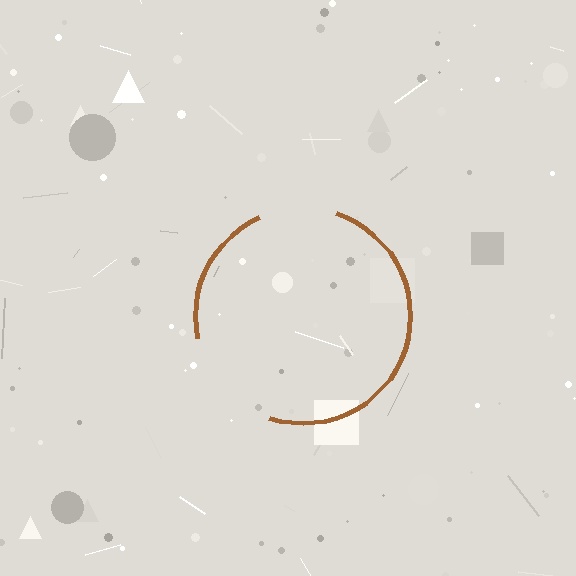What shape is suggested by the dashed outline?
The dashed outline suggests a circle.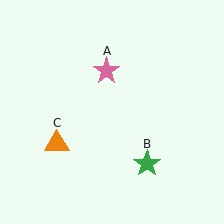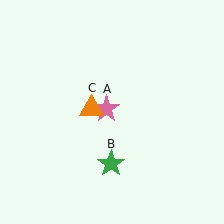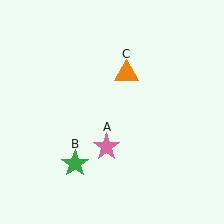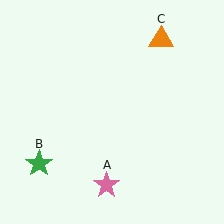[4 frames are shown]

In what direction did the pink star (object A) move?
The pink star (object A) moved down.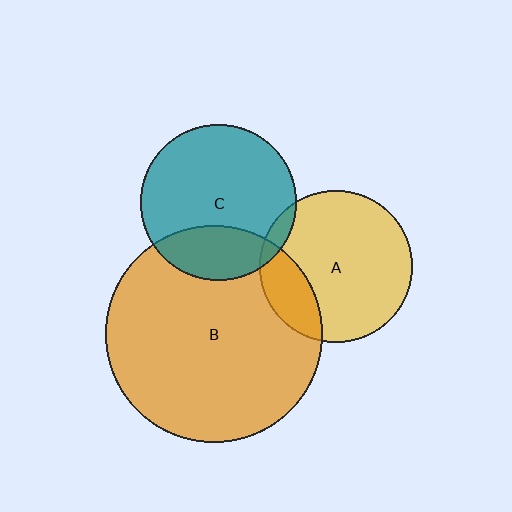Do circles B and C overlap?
Yes.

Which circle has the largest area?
Circle B (orange).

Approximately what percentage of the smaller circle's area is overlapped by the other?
Approximately 25%.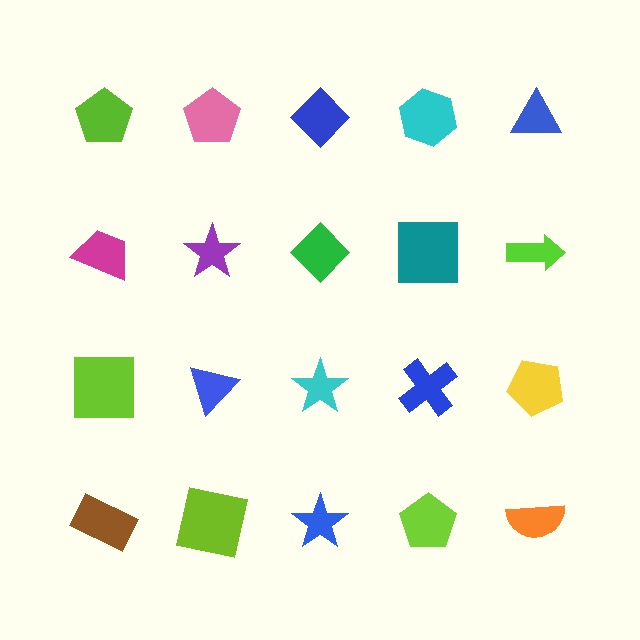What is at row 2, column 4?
A teal square.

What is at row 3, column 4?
A blue cross.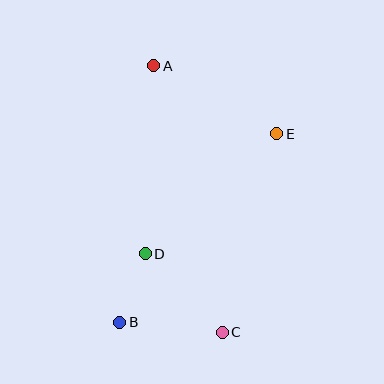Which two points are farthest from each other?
Points A and C are farthest from each other.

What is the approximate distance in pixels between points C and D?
The distance between C and D is approximately 110 pixels.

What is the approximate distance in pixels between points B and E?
The distance between B and E is approximately 246 pixels.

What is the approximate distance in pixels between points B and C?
The distance between B and C is approximately 103 pixels.